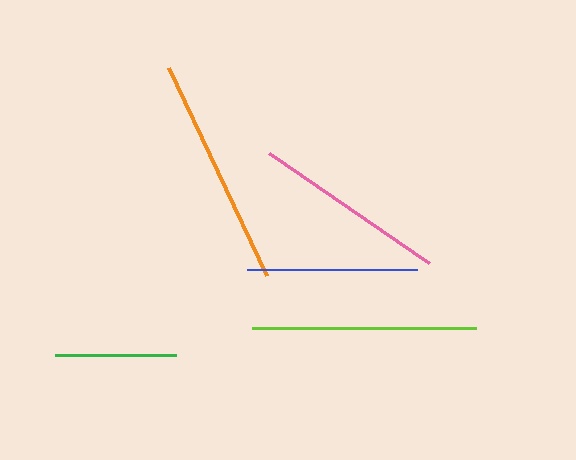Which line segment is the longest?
The orange line is the longest at approximately 230 pixels.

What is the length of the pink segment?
The pink segment is approximately 194 pixels long.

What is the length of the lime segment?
The lime segment is approximately 224 pixels long.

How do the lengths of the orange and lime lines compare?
The orange and lime lines are approximately the same length.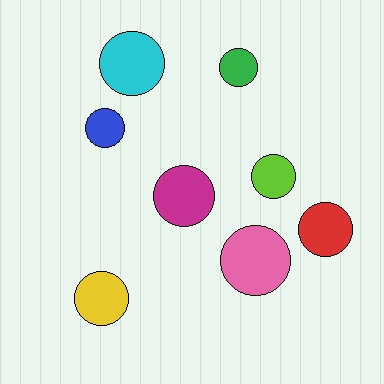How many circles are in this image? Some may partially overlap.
There are 8 circles.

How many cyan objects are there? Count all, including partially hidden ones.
There is 1 cyan object.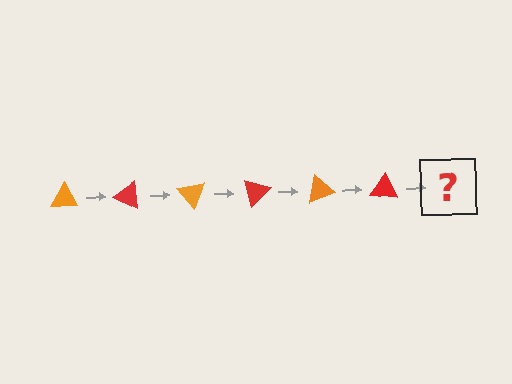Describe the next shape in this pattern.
It should be an orange triangle, rotated 150 degrees from the start.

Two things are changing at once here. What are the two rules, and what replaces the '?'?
The two rules are that it rotates 25 degrees each step and the color cycles through orange and red. The '?' should be an orange triangle, rotated 150 degrees from the start.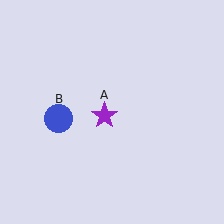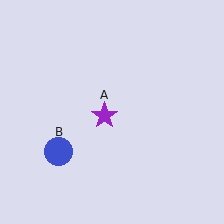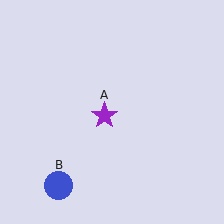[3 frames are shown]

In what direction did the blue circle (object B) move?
The blue circle (object B) moved down.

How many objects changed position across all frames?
1 object changed position: blue circle (object B).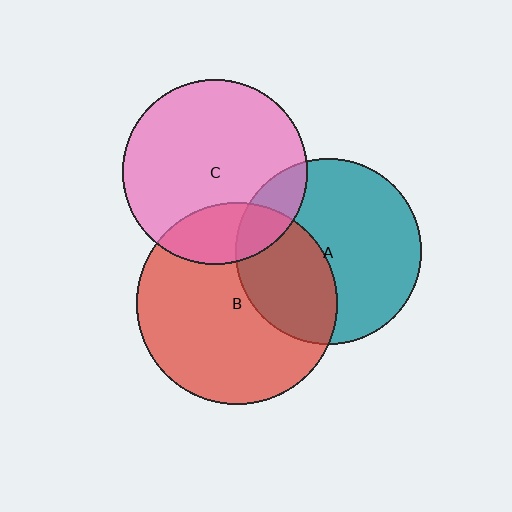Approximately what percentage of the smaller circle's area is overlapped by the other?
Approximately 15%.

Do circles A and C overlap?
Yes.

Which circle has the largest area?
Circle B (red).